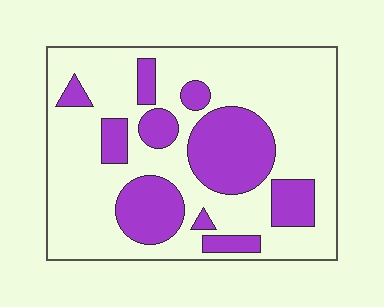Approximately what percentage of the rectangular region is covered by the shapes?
Approximately 30%.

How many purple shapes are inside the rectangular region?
10.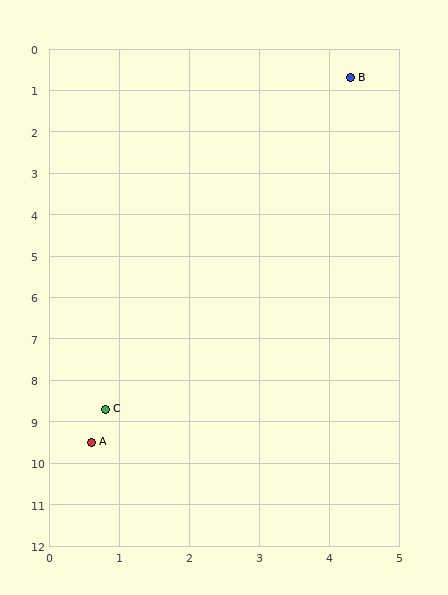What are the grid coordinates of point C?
Point C is at approximately (0.8, 8.7).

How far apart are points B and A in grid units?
Points B and A are about 9.5 grid units apart.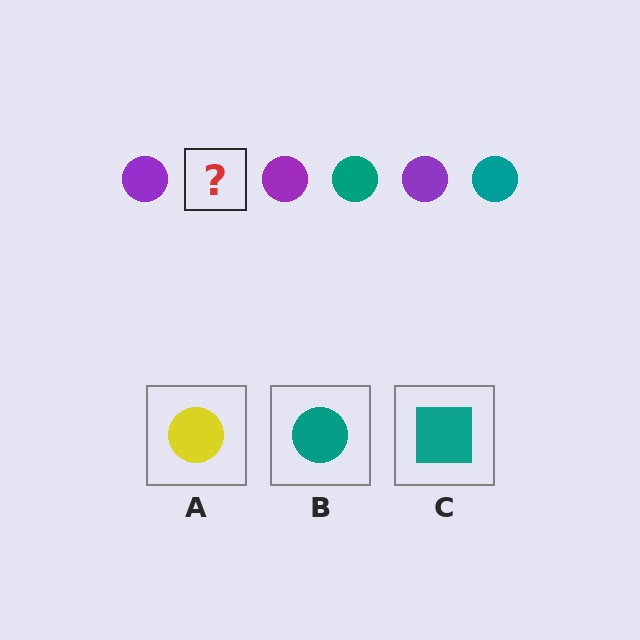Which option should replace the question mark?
Option B.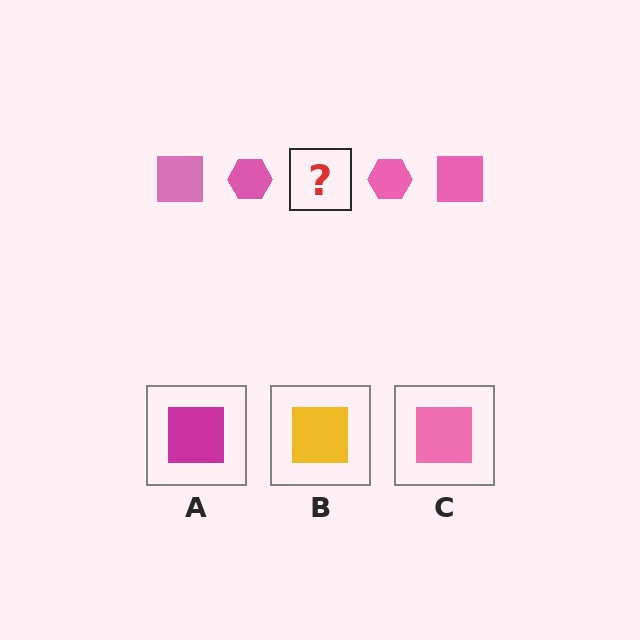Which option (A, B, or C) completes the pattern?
C.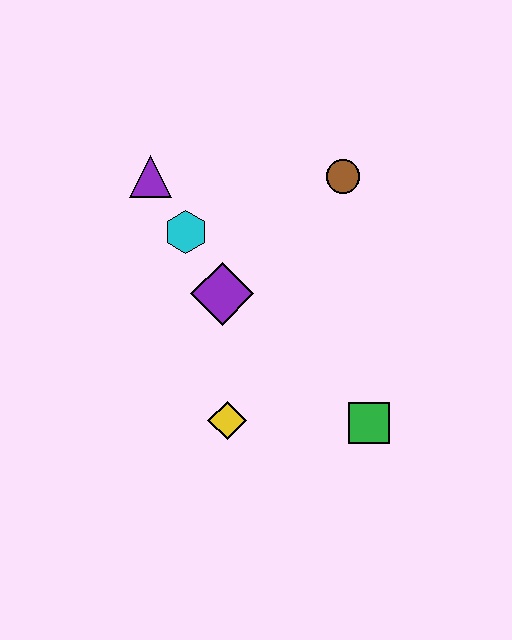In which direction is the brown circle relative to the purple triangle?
The brown circle is to the right of the purple triangle.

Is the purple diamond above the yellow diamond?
Yes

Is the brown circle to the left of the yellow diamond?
No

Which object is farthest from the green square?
The purple triangle is farthest from the green square.